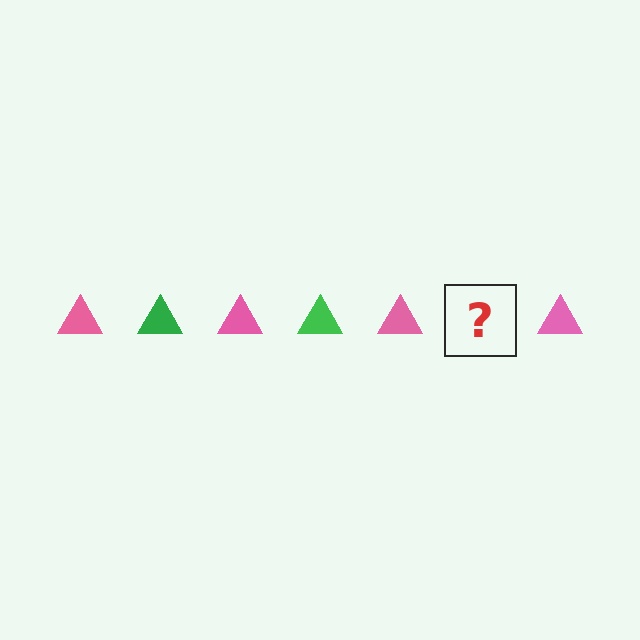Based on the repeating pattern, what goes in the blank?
The blank should be a green triangle.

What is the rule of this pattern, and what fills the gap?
The rule is that the pattern cycles through pink, green triangles. The gap should be filled with a green triangle.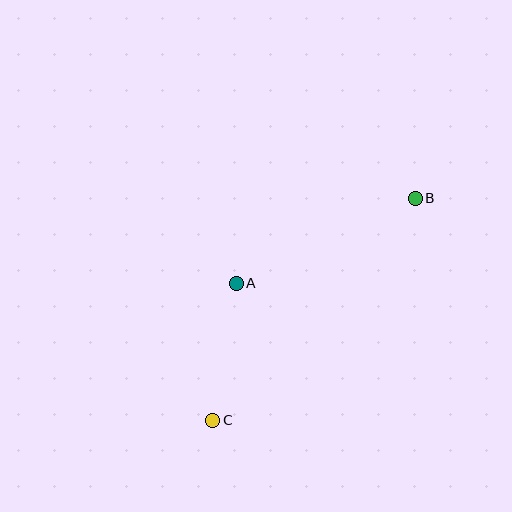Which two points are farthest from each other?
Points B and C are farthest from each other.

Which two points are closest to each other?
Points A and C are closest to each other.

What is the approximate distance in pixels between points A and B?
The distance between A and B is approximately 198 pixels.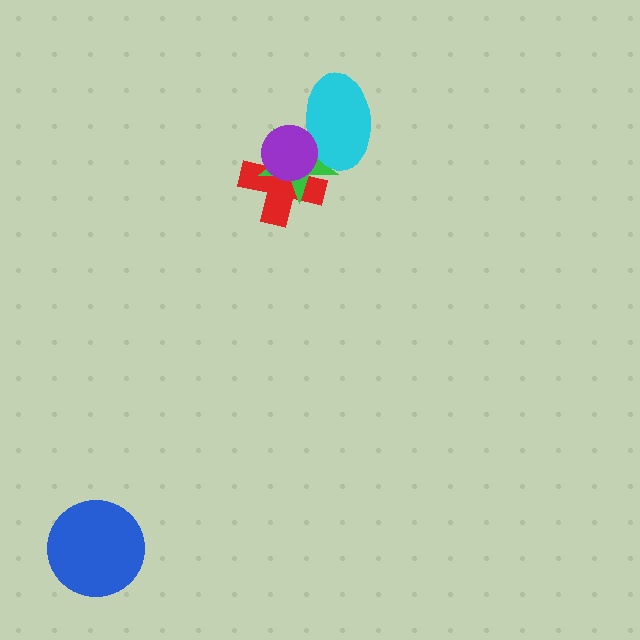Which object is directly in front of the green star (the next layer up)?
The cyan ellipse is directly in front of the green star.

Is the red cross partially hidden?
Yes, it is partially covered by another shape.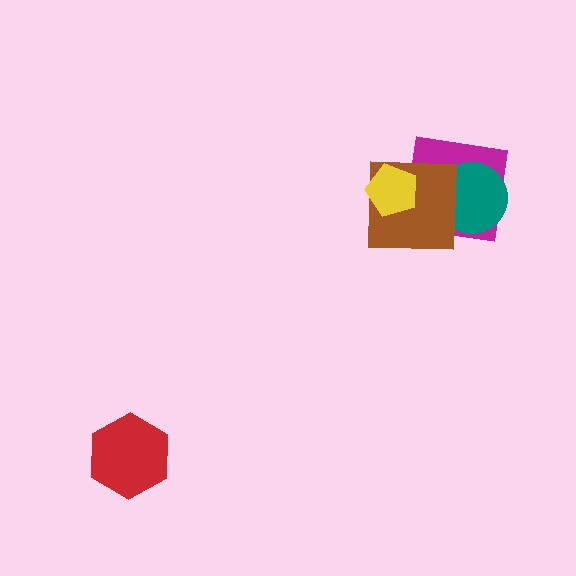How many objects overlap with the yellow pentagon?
2 objects overlap with the yellow pentagon.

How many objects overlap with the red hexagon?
0 objects overlap with the red hexagon.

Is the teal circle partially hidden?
Yes, it is partially covered by another shape.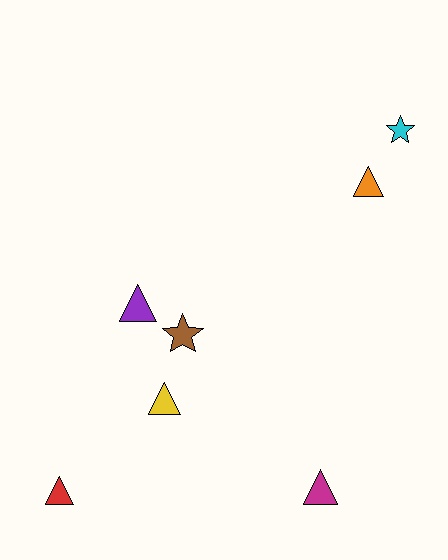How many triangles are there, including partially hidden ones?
There are 5 triangles.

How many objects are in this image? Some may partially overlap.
There are 7 objects.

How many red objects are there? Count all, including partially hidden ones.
There is 1 red object.